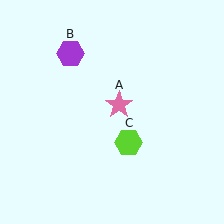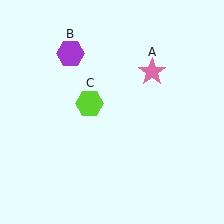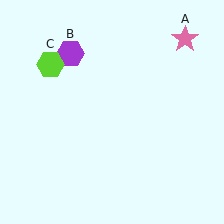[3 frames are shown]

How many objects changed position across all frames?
2 objects changed position: pink star (object A), lime hexagon (object C).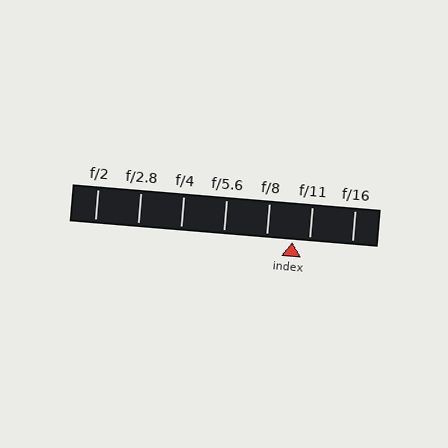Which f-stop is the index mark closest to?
The index mark is closest to f/11.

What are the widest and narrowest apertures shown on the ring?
The widest aperture shown is f/2 and the narrowest is f/16.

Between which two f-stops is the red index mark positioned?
The index mark is between f/8 and f/11.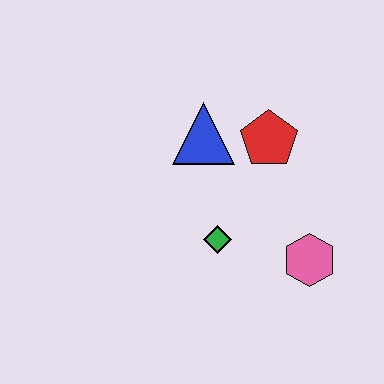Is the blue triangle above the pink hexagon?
Yes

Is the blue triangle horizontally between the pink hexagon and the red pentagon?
No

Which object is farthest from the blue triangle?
The pink hexagon is farthest from the blue triangle.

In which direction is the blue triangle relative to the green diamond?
The blue triangle is above the green diamond.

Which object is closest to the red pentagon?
The blue triangle is closest to the red pentagon.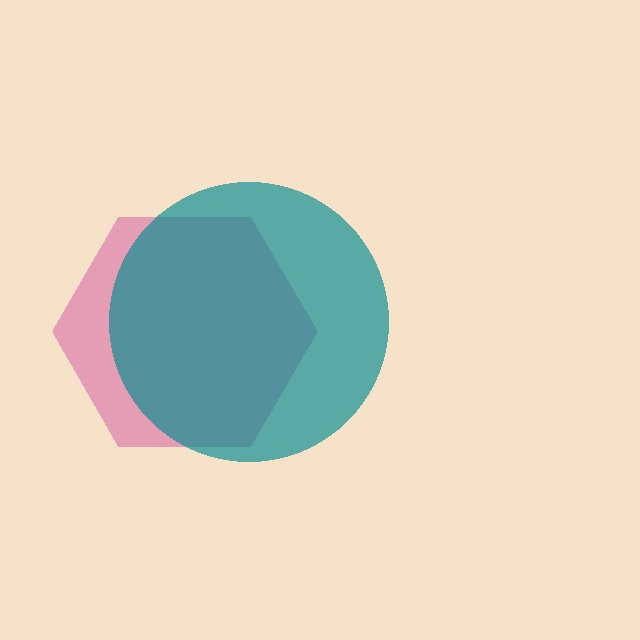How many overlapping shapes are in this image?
There are 2 overlapping shapes in the image.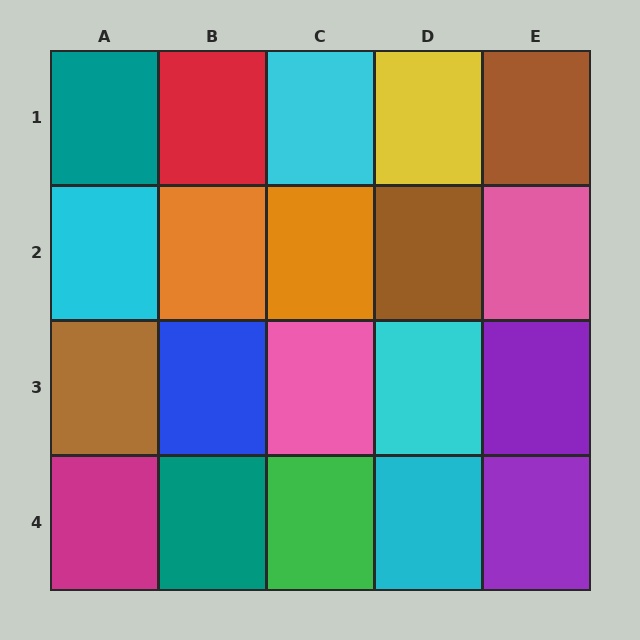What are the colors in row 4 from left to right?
Magenta, teal, green, cyan, purple.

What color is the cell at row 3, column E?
Purple.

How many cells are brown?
3 cells are brown.